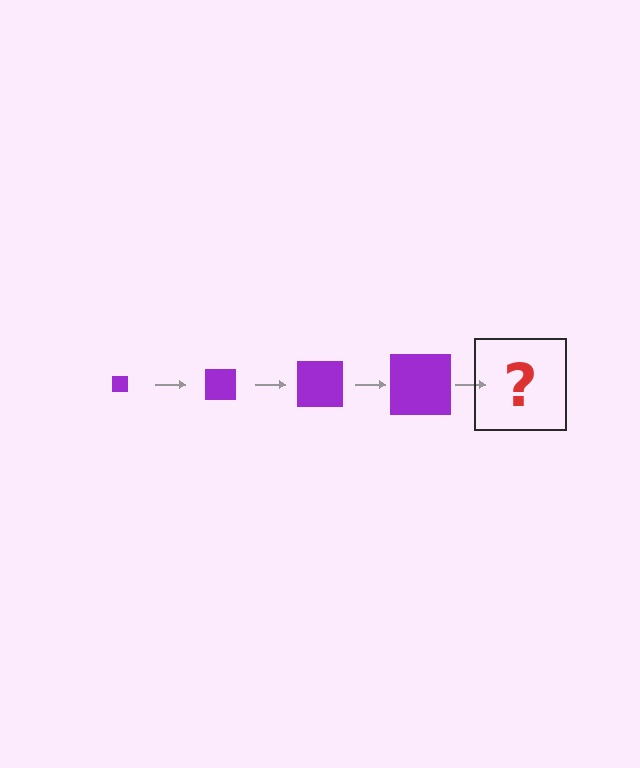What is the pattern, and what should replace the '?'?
The pattern is that the square gets progressively larger each step. The '?' should be a purple square, larger than the previous one.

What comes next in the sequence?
The next element should be a purple square, larger than the previous one.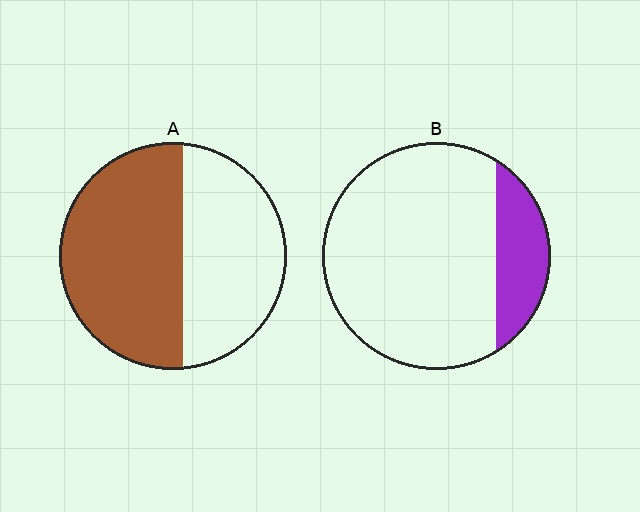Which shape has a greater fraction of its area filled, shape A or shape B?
Shape A.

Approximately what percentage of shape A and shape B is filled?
A is approximately 55% and B is approximately 20%.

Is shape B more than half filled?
No.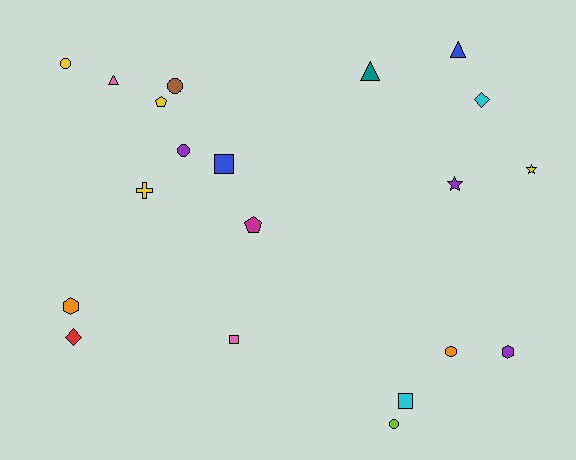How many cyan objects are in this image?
There are 2 cyan objects.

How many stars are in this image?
There are 2 stars.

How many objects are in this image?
There are 20 objects.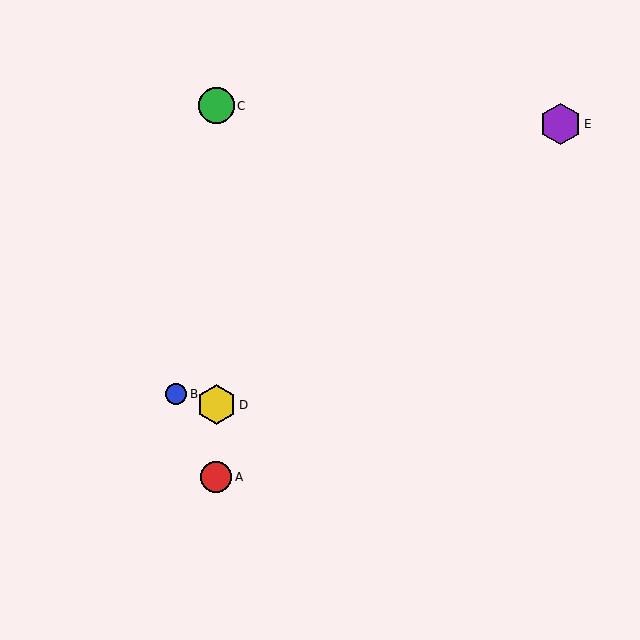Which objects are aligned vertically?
Objects A, C, D are aligned vertically.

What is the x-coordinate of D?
Object D is at x≈216.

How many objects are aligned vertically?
3 objects (A, C, D) are aligned vertically.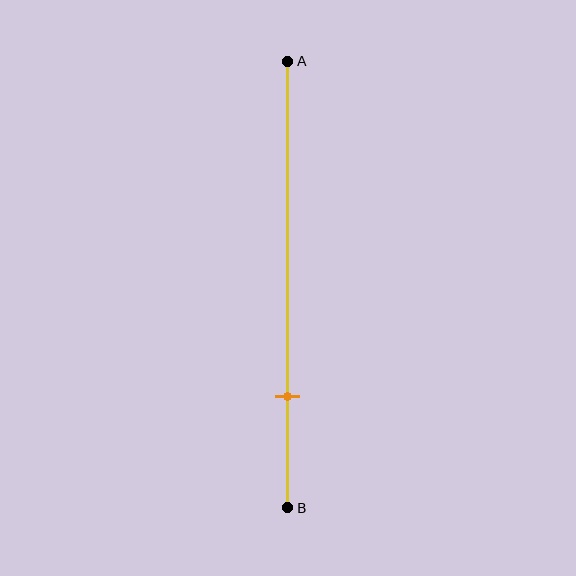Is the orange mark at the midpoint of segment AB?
No, the mark is at about 75% from A, not at the 50% midpoint.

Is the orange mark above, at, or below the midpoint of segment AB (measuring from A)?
The orange mark is below the midpoint of segment AB.